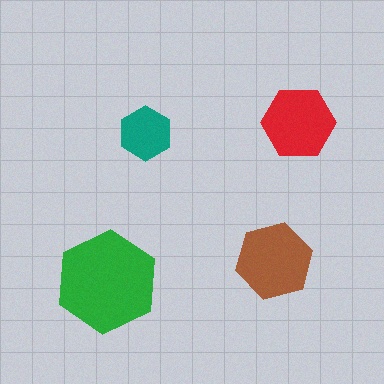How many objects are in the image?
There are 4 objects in the image.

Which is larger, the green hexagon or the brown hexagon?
The green one.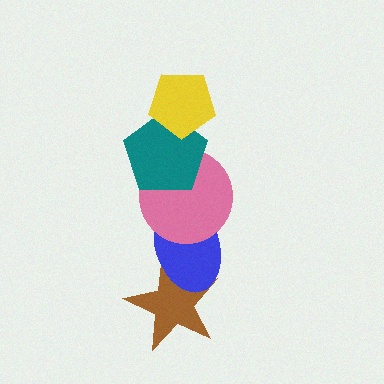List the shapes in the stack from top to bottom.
From top to bottom: the yellow pentagon, the teal pentagon, the pink circle, the blue ellipse, the brown star.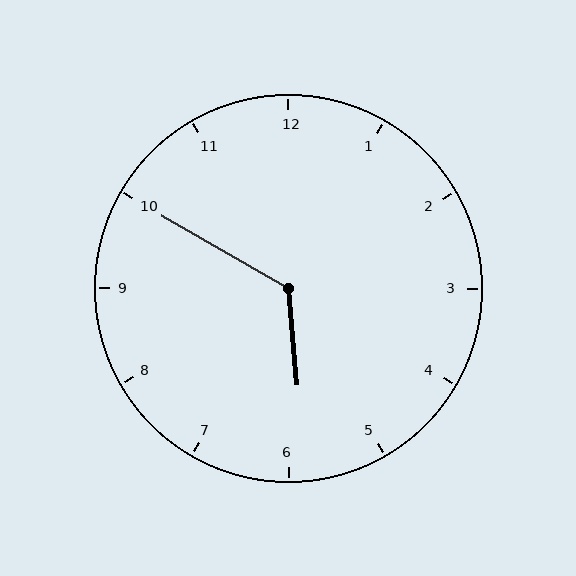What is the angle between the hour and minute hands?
Approximately 125 degrees.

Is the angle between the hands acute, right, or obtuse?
It is obtuse.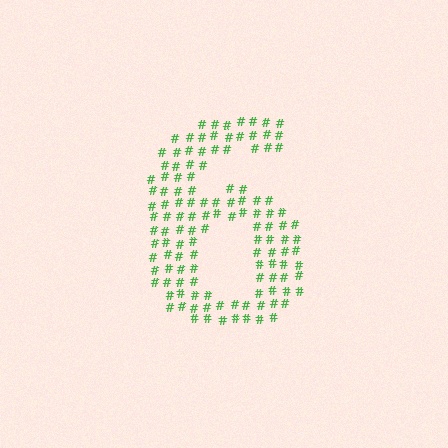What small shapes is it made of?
It is made of small hash symbols.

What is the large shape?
The large shape is the digit 6.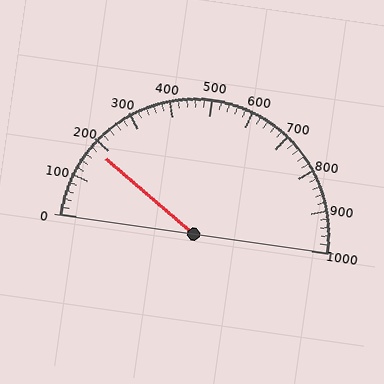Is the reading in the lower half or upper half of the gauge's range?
The reading is in the lower half of the range (0 to 1000).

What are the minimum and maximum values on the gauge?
The gauge ranges from 0 to 1000.